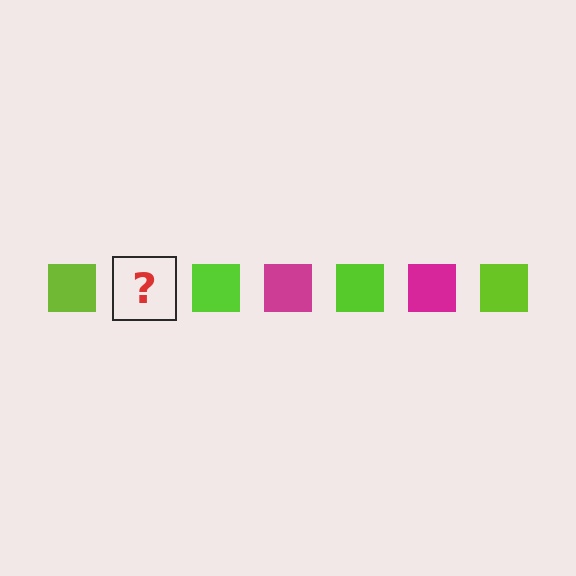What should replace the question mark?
The question mark should be replaced with a magenta square.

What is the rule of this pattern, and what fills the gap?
The rule is that the pattern cycles through lime, magenta squares. The gap should be filled with a magenta square.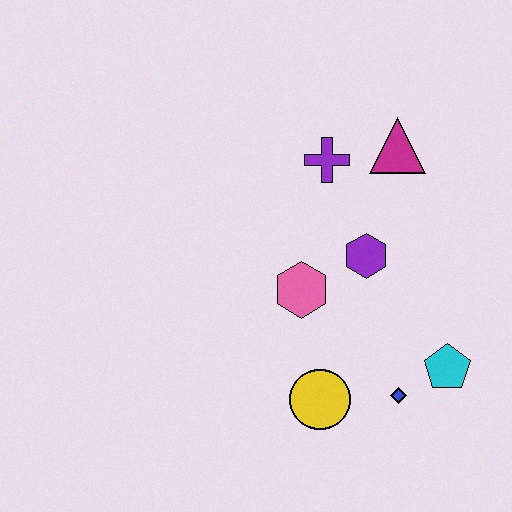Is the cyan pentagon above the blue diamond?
Yes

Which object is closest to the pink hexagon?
The purple hexagon is closest to the pink hexagon.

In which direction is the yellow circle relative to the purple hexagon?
The yellow circle is below the purple hexagon.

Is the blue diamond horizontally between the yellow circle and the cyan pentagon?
Yes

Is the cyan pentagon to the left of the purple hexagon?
No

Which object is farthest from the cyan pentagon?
The purple cross is farthest from the cyan pentagon.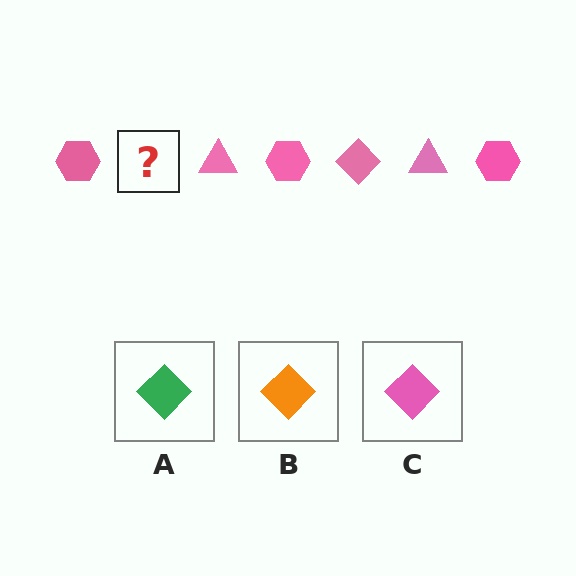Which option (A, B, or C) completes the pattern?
C.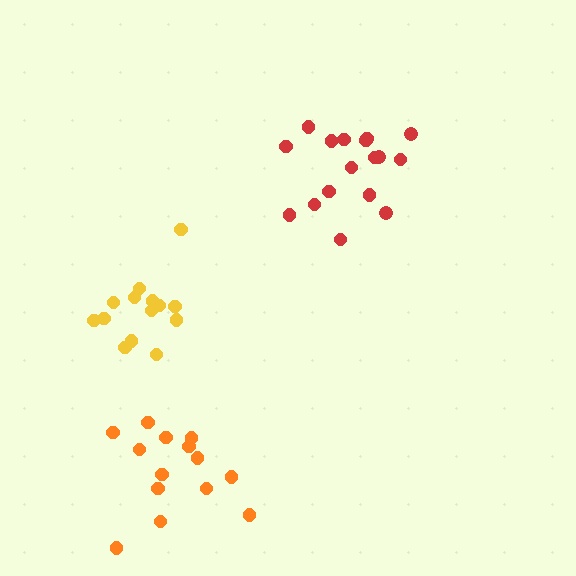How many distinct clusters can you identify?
There are 3 distinct clusters.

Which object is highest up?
The red cluster is topmost.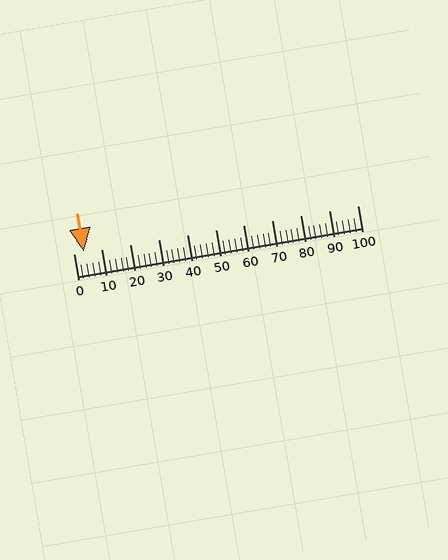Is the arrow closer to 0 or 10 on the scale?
The arrow is closer to 0.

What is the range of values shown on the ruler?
The ruler shows values from 0 to 100.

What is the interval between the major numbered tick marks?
The major tick marks are spaced 10 units apart.